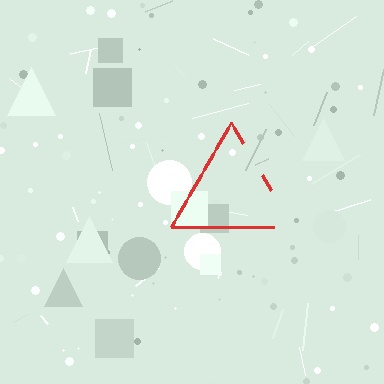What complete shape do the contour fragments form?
The contour fragments form a triangle.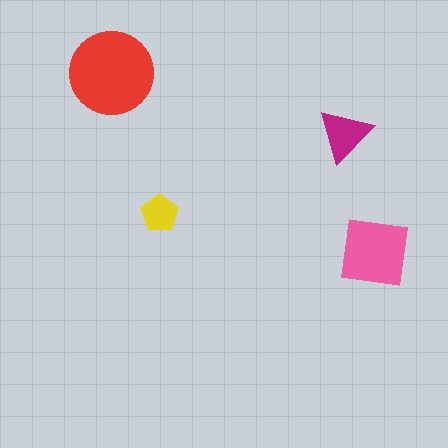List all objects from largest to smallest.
The red circle, the pink square, the magenta triangle, the yellow pentagon.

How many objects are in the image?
There are 4 objects in the image.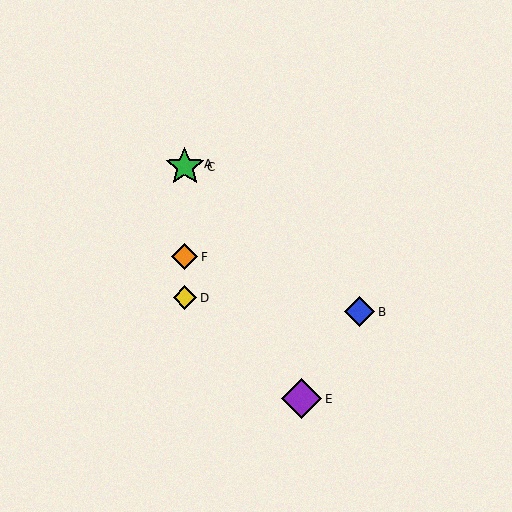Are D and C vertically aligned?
Yes, both are at x≈185.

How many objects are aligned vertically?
4 objects (A, C, D, F) are aligned vertically.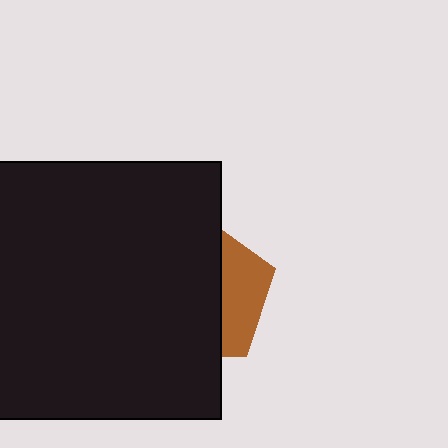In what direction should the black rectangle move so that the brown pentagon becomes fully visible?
The black rectangle should move left. That is the shortest direction to clear the overlap and leave the brown pentagon fully visible.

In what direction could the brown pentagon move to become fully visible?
The brown pentagon could move right. That would shift it out from behind the black rectangle entirely.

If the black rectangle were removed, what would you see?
You would see the complete brown pentagon.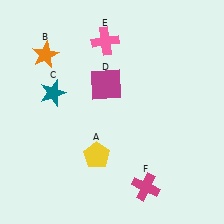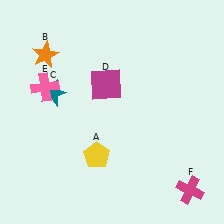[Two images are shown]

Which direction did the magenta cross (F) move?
The magenta cross (F) moved right.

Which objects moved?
The objects that moved are: the pink cross (E), the magenta cross (F).